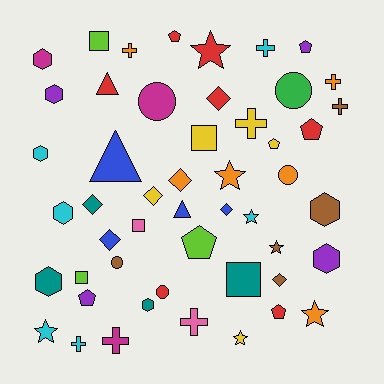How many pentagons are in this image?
There are 7 pentagons.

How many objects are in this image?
There are 50 objects.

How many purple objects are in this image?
There are 4 purple objects.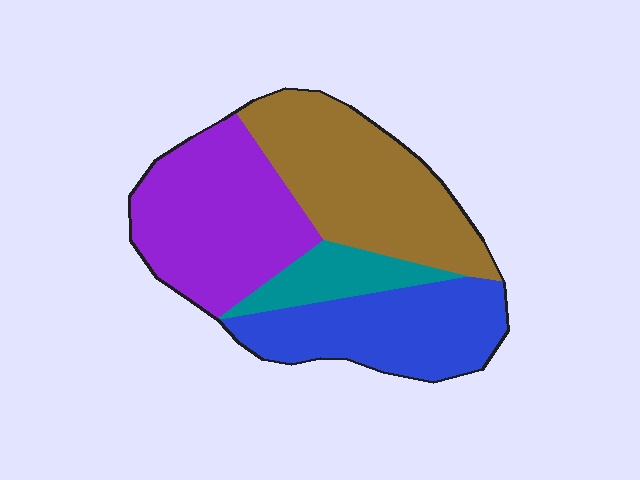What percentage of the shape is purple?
Purple takes up between a sixth and a third of the shape.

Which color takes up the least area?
Teal, at roughly 10%.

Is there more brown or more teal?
Brown.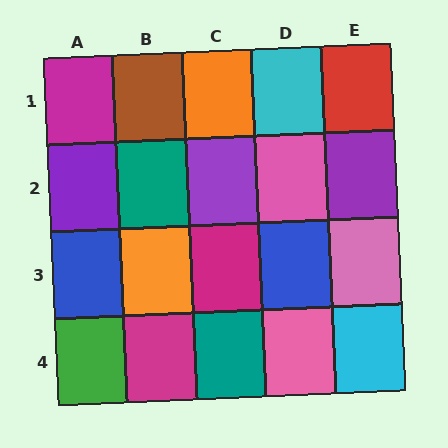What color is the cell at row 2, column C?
Purple.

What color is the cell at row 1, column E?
Red.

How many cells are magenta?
3 cells are magenta.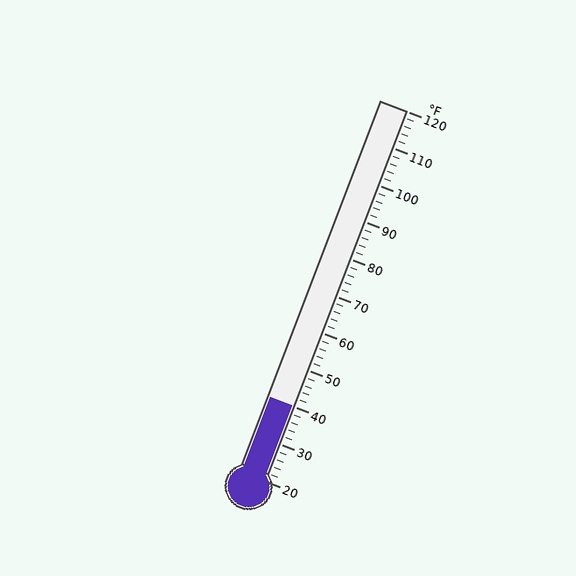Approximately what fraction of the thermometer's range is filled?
The thermometer is filled to approximately 20% of its range.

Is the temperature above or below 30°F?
The temperature is above 30°F.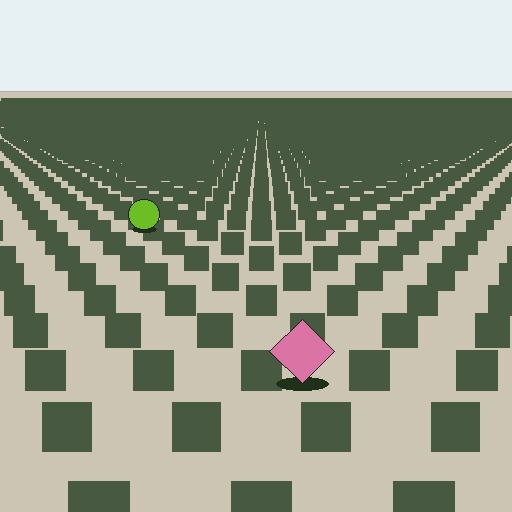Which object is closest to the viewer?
The pink diamond is closest. The texture marks near it are larger and more spread out.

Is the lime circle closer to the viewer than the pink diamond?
No. The pink diamond is closer — you can tell from the texture gradient: the ground texture is coarser near it.